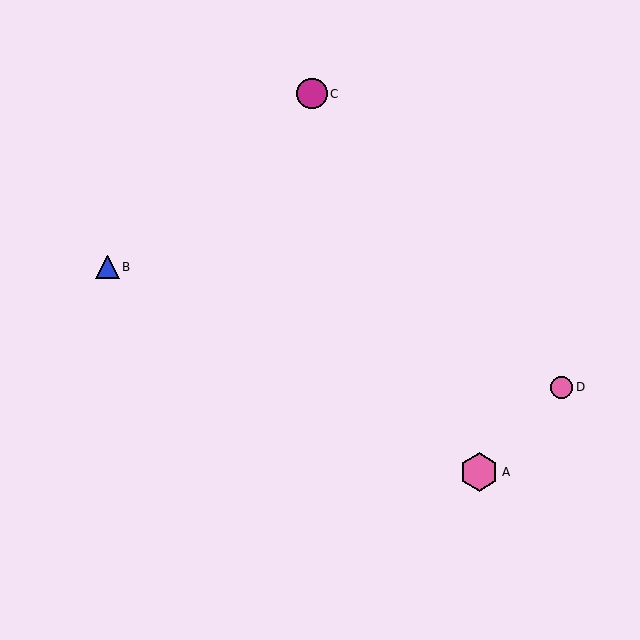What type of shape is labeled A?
Shape A is a pink hexagon.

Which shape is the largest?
The pink hexagon (labeled A) is the largest.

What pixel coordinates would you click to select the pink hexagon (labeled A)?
Click at (479, 472) to select the pink hexagon A.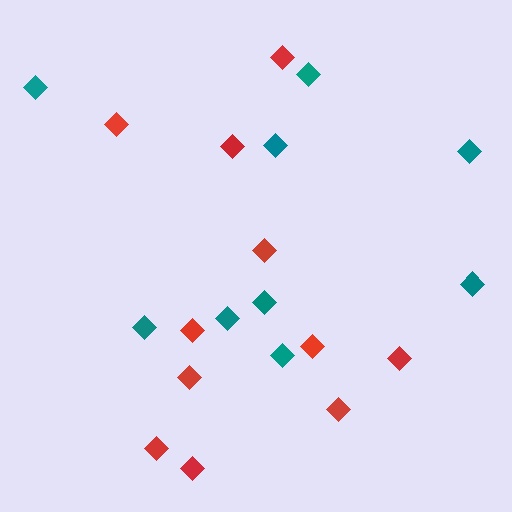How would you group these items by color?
There are 2 groups: one group of teal diamonds (9) and one group of red diamonds (11).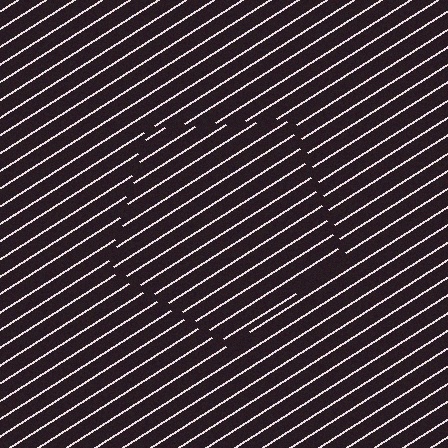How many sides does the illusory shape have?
5 sides — the line-ends trace a pentagon.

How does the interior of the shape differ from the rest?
The interior of the shape contains the same grating, shifted by half a period — the contour is defined by the phase discontinuity where line-ends from the inner and outer gratings abut.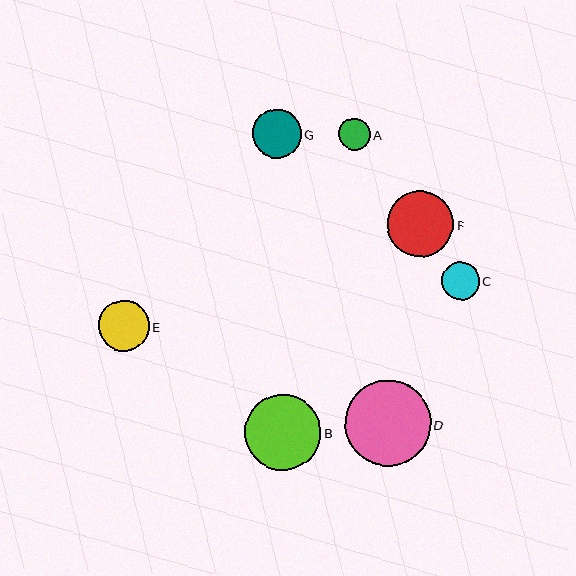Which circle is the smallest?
Circle A is the smallest with a size of approximately 32 pixels.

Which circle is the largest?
Circle D is the largest with a size of approximately 86 pixels.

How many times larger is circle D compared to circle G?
Circle D is approximately 1.8 times the size of circle G.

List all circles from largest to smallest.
From largest to smallest: D, B, F, E, G, C, A.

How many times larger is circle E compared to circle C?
Circle E is approximately 1.3 times the size of circle C.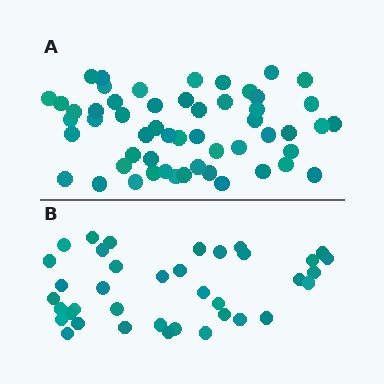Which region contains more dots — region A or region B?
Region A (the top region) has more dots.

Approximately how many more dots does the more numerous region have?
Region A has approximately 15 more dots than region B.